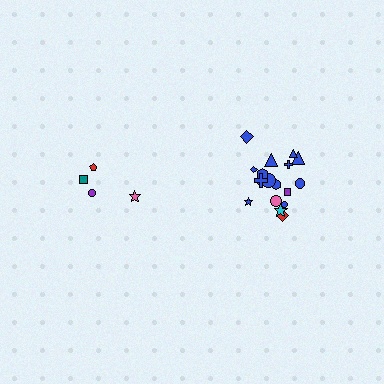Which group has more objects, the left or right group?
The right group.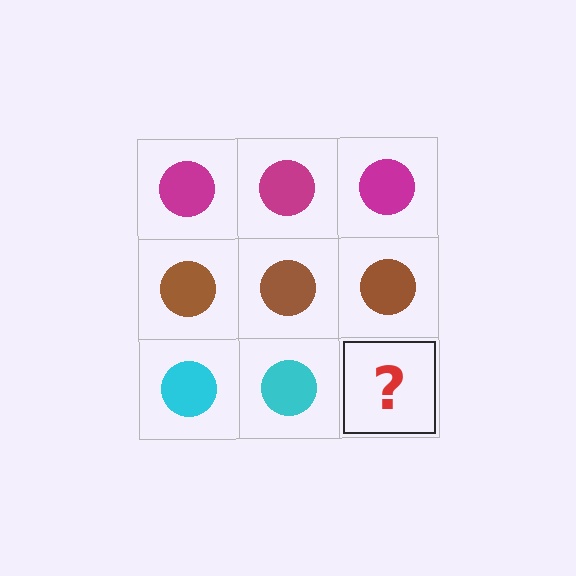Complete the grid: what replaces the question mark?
The question mark should be replaced with a cyan circle.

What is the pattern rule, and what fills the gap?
The rule is that each row has a consistent color. The gap should be filled with a cyan circle.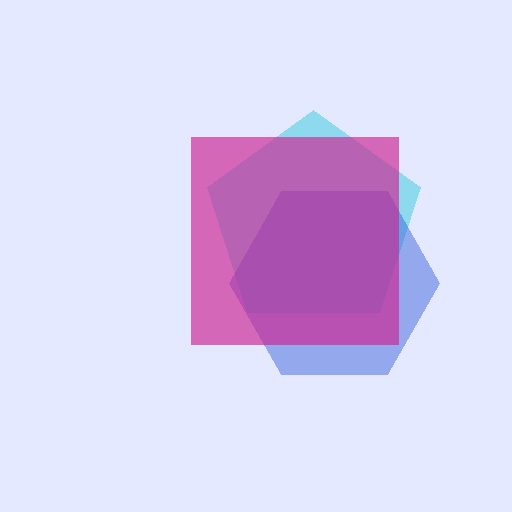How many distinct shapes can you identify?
There are 3 distinct shapes: a cyan pentagon, a blue hexagon, a magenta square.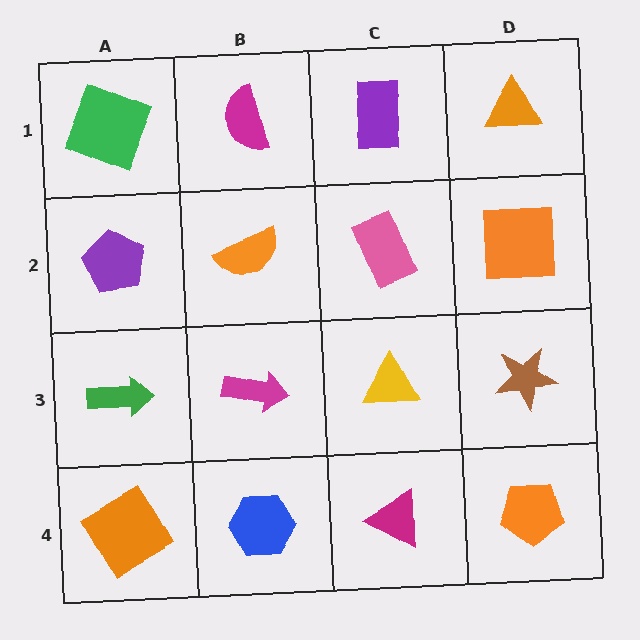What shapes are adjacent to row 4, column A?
A green arrow (row 3, column A), a blue hexagon (row 4, column B).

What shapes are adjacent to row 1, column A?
A purple pentagon (row 2, column A), a magenta semicircle (row 1, column B).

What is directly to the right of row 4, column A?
A blue hexagon.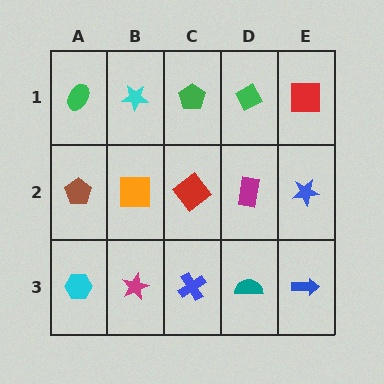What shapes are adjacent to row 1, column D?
A magenta rectangle (row 2, column D), a green pentagon (row 1, column C), a red square (row 1, column E).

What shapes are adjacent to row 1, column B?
An orange square (row 2, column B), a green ellipse (row 1, column A), a green pentagon (row 1, column C).